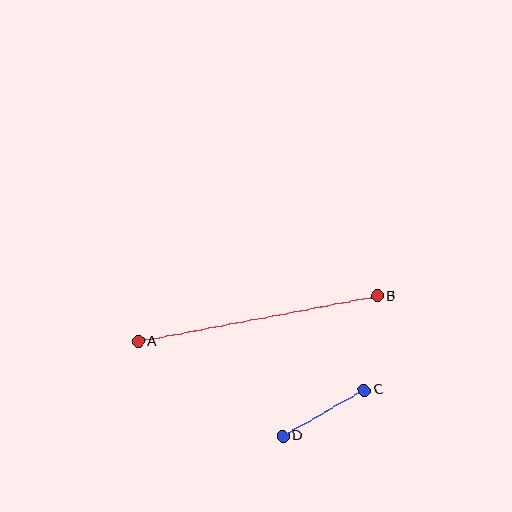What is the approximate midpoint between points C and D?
The midpoint is at approximately (324, 413) pixels.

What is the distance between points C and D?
The distance is approximately 94 pixels.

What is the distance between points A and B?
The distance is approximately 244 pixels.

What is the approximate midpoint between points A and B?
The midpoint is at approximately (258, 319) pixels.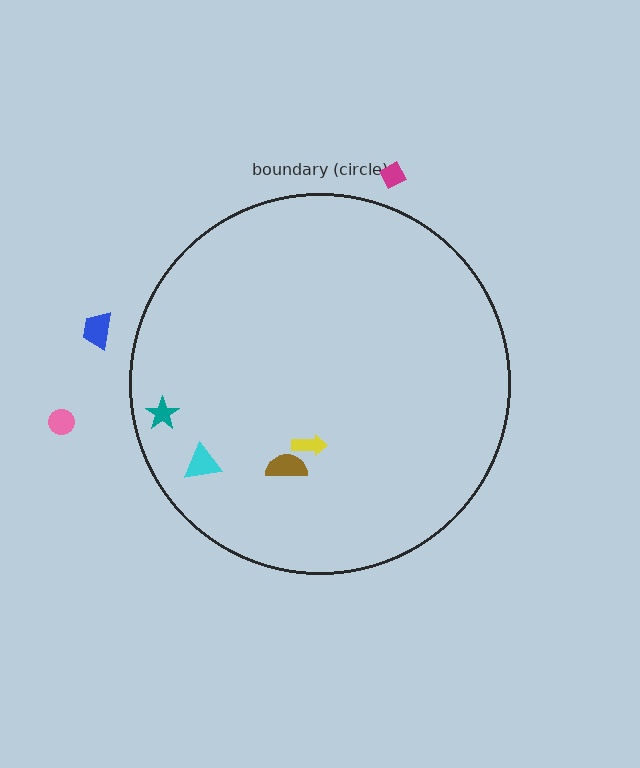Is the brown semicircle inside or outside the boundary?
Inside.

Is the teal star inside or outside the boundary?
Inside.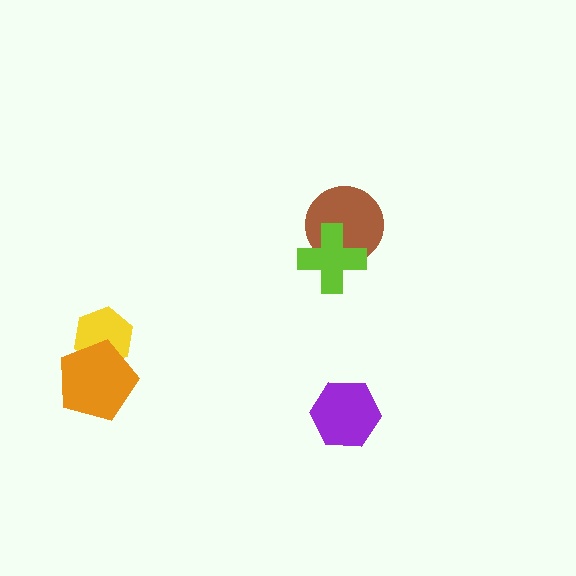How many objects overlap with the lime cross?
1 object overlaps with the lime cross.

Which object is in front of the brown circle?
The lime cross is in front of the brown circle.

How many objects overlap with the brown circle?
1 object overlaps with the brown circle.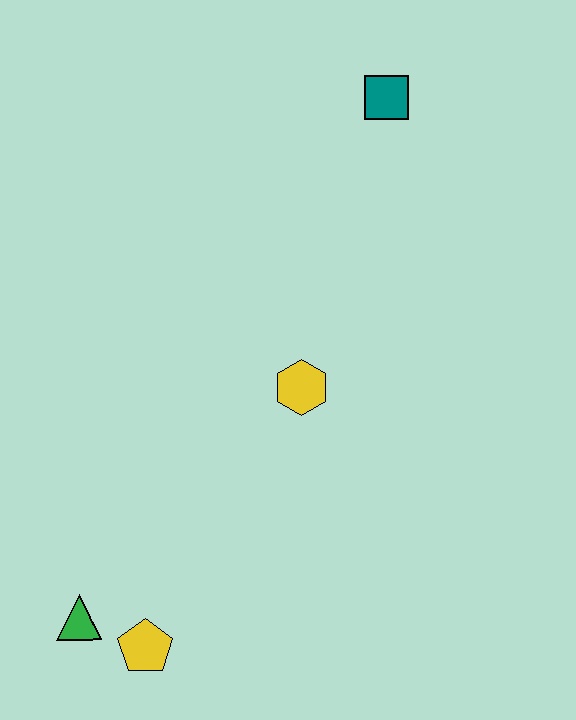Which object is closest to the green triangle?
The yellow pentagon is closest to the green triangle.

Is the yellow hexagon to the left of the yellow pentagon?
No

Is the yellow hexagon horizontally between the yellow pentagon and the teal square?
Yes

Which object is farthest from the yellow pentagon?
The teal square is farthest from the yellow pentagon.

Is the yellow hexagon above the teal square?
No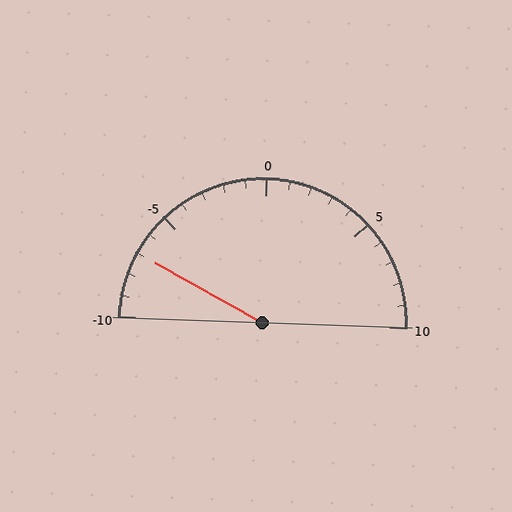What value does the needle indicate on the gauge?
The needle indicates approximately -7.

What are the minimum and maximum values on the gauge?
The gauge ranges from -10 to 10.